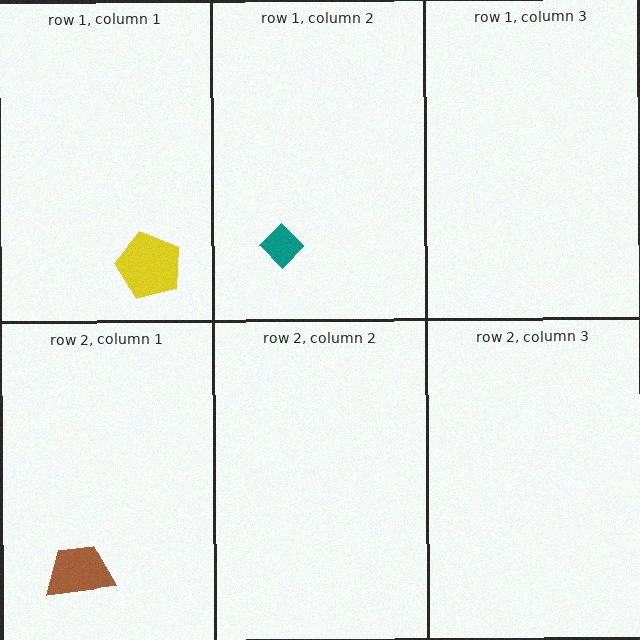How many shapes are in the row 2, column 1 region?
1.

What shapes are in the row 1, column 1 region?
The yellow pentagon.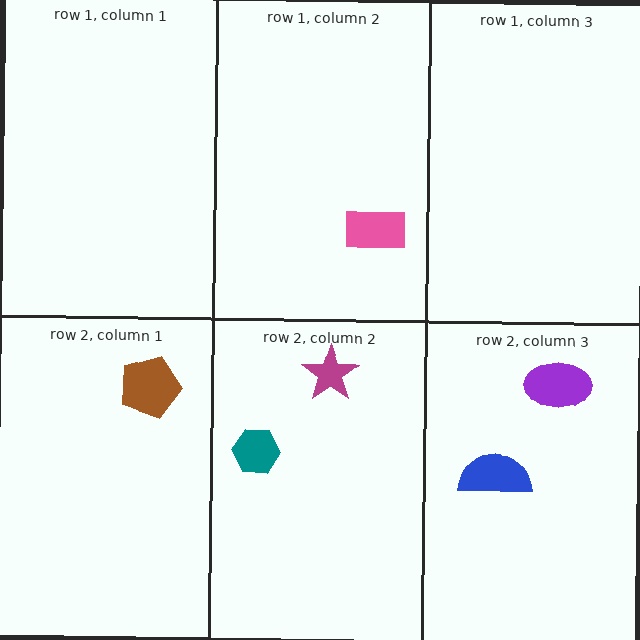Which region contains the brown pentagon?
The row 2, column 1 region.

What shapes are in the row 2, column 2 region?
The magenta star, the teal hexagon.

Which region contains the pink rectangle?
The row 1, column 2 region.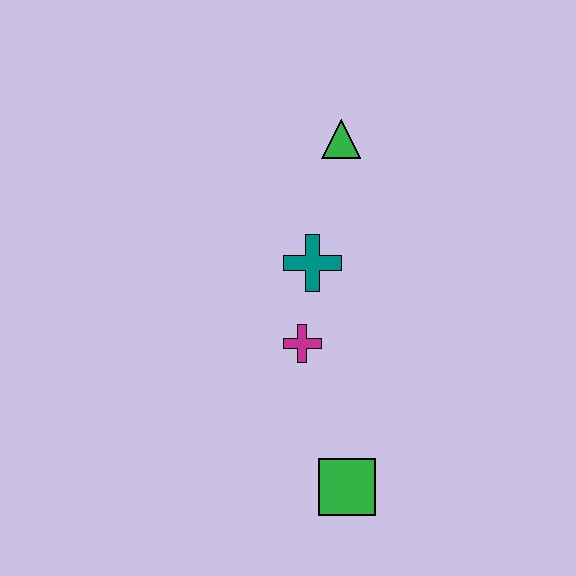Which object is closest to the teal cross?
The magenta cross is closest to the teal cross.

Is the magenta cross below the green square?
No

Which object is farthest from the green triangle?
The green square is farthest from the green triangle.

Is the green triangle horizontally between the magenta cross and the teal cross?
No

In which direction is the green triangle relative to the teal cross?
The green triangle is above the teal cross.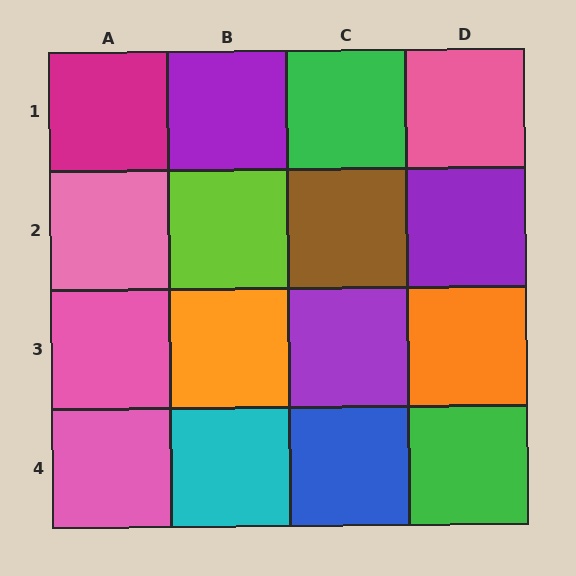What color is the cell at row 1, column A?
Magenta.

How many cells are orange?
2 cells are orange.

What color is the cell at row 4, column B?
Cyan.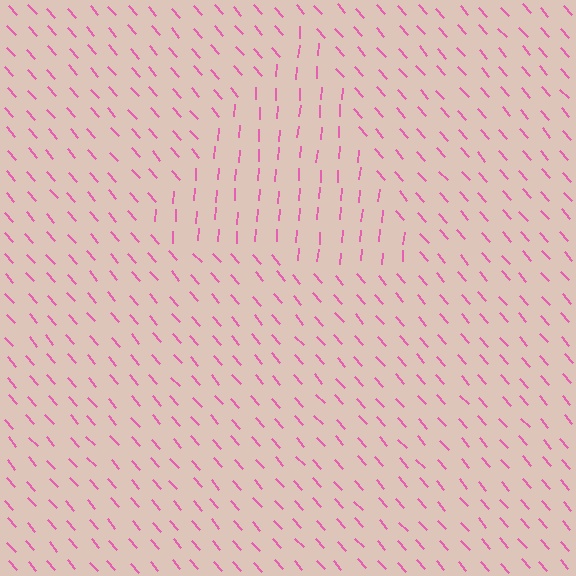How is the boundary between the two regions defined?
The boundary is defined purely by a change in line orientation (approximately 45 degrees difference). All lines are the same color and thickness.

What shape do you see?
I see a triangle.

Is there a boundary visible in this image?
Yes, there is a texture boundary formed by a change in line orientation.